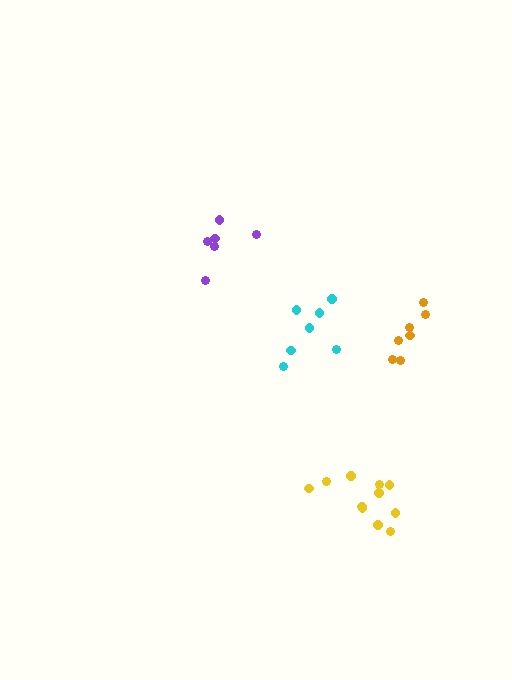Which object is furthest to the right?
The orange cluster is rightmost.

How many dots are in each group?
Group 1: 6 dots, Group 2: 7 dots, Group 3: 11 dots, Group 4: 7 dots (31 total).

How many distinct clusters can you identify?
There are 4 distinct clusters.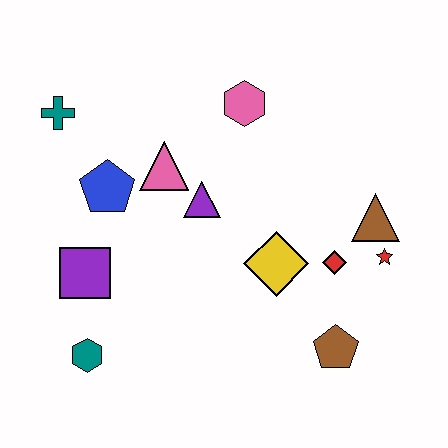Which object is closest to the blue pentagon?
The pink triangle is closest to the blue pentagon.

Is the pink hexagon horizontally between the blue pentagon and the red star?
Yes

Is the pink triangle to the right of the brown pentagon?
No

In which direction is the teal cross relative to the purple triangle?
The teal cross is to the left of the purple triangle.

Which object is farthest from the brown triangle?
The teal cross is farthest from the brown triangle.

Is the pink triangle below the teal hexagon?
No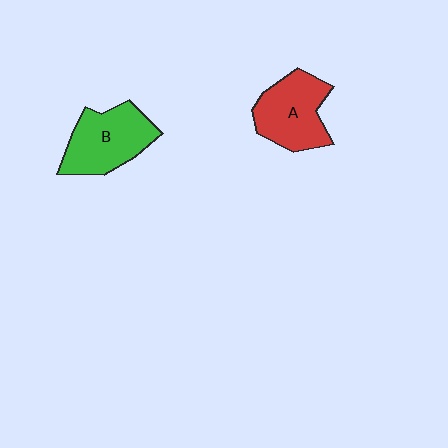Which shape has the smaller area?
Shape A (red).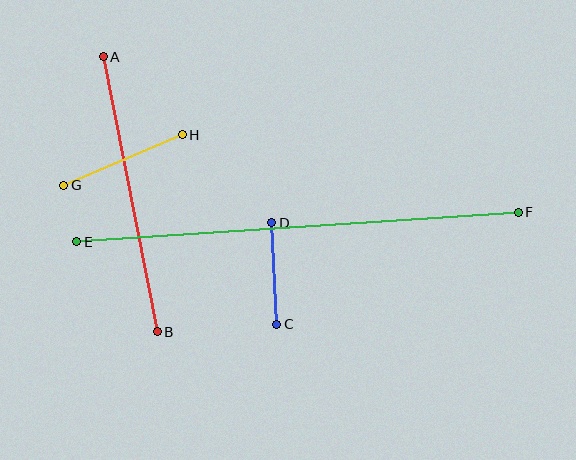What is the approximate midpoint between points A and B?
The midpoint is at approximately (130, 194) pixels.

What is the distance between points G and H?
The distance is approximately 129 pixels.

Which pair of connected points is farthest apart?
Points E and F are farthest apart.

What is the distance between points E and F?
The distance is approximately 442 pixels.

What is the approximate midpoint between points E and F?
The midpoint is at approximately (297, 227) pixels.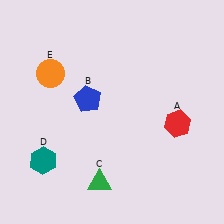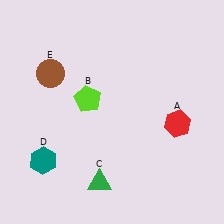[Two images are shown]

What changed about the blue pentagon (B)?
In Image 1, B is blue. In Image 2, it changed to lime.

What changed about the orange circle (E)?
In Image 1, E is orange. In Image 2, it changed to brown.